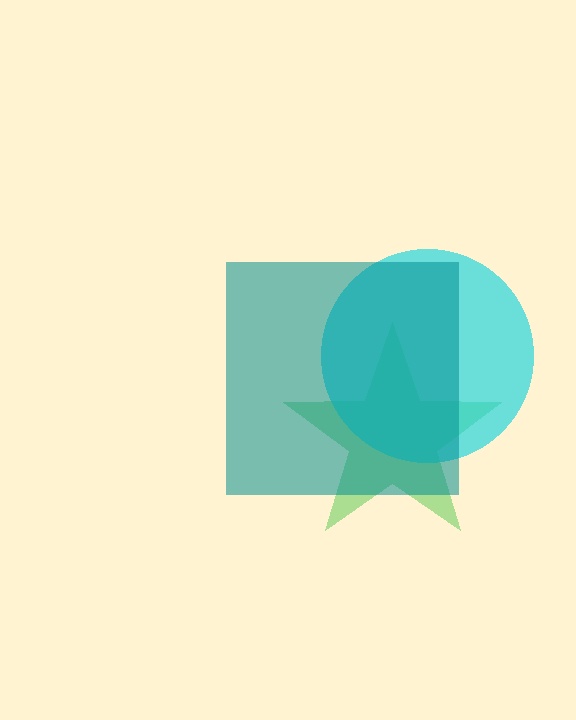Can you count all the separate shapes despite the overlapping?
Yes, there are 3 separate shapes.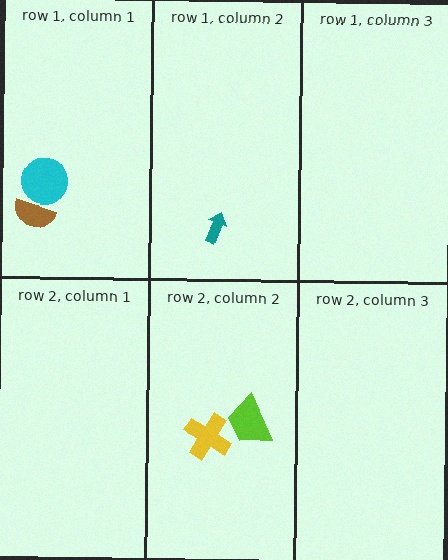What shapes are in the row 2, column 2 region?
The lime trapezoid, the yellow cross.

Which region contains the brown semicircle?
The row 1, column 1 region.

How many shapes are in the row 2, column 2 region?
2.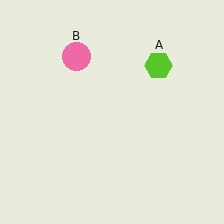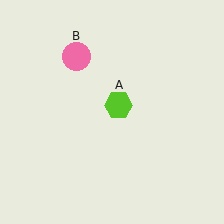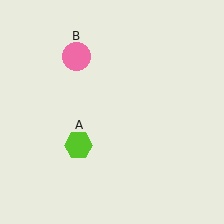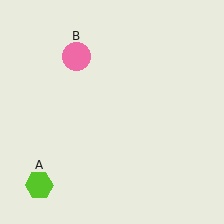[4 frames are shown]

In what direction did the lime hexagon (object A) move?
The lime hexagon (object A) moved down and to the left.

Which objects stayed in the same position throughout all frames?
Pink circle (object B) remained stationary.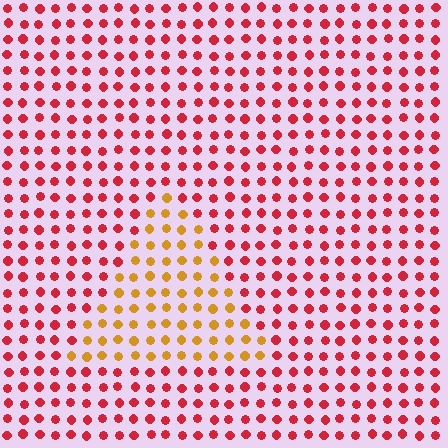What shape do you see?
I see a triangle.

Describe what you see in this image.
The image is filled with small red elements in a uniform arrangement. A triangle-shaped region is visible where the elements are tinted to a slightly different hue, forming a subtle color boundary.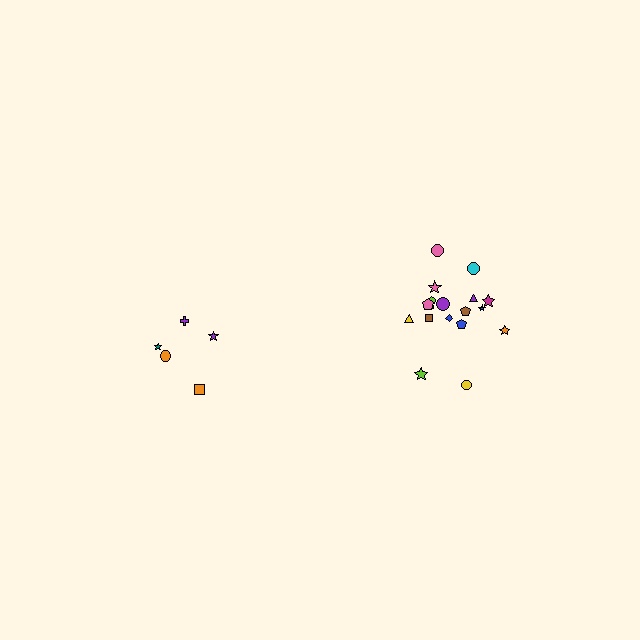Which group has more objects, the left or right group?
The right group.